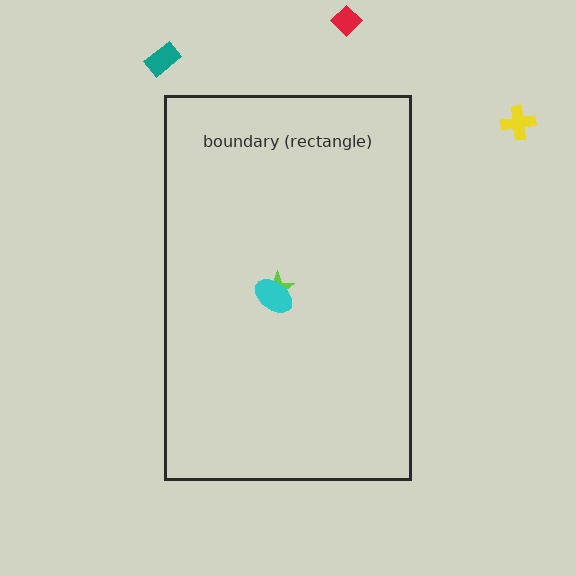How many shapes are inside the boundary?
2 inside, 3 outside.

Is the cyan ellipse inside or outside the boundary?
Inside.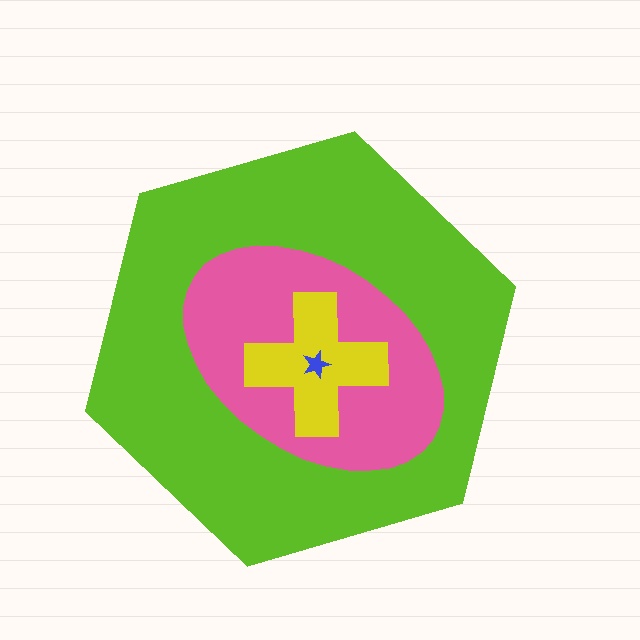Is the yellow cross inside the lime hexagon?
Yes.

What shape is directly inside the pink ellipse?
The yellow cross.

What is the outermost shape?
The lime hexagon.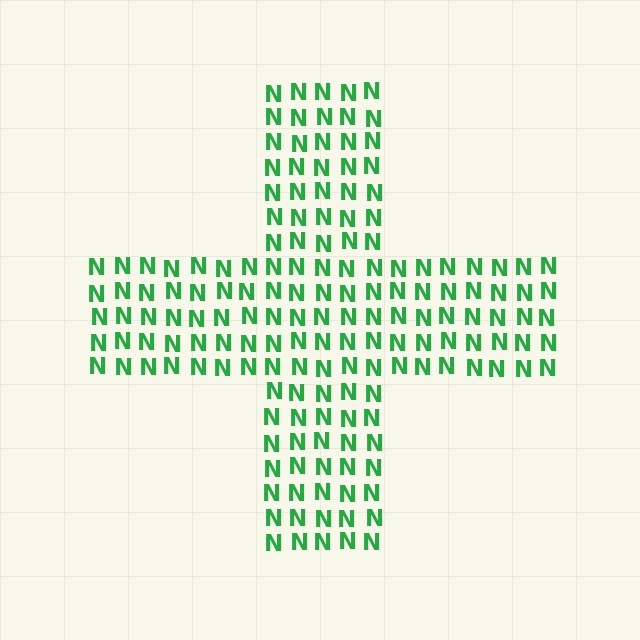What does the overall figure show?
The overall figure shows a cross.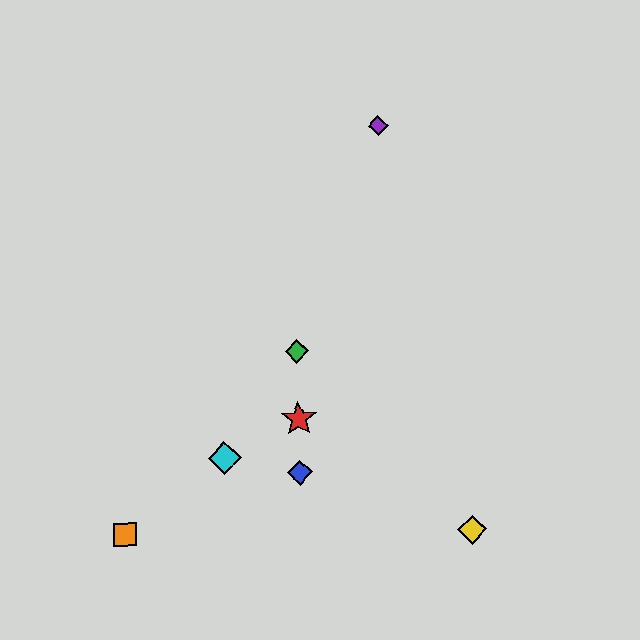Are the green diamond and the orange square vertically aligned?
No, the green diamond is at x≈297 and the orange square is at x≈125.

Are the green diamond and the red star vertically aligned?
Yes, both are at x≈297.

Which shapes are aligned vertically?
The red star, the blue diamond, the green diamond are aligned vertically.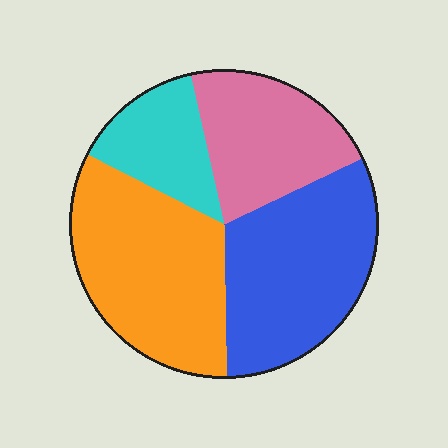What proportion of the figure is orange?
Orange takes up about one third (1/3) of the figure.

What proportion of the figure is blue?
Blue covers roughly 30% of the figure.